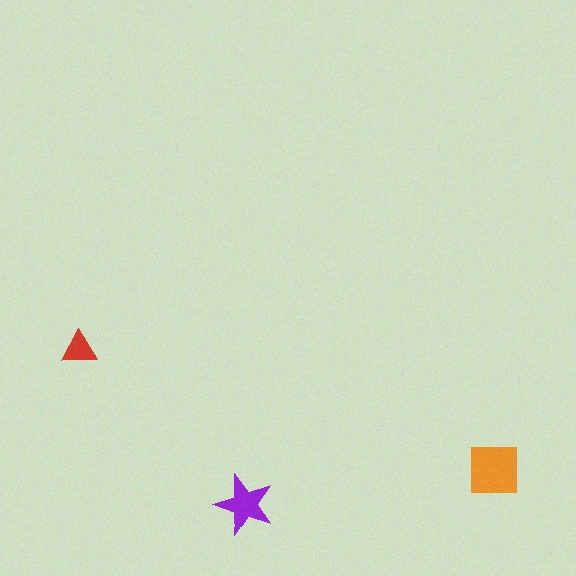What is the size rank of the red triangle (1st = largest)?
3rd.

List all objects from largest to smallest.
The orange square, the purple star, the red triangle.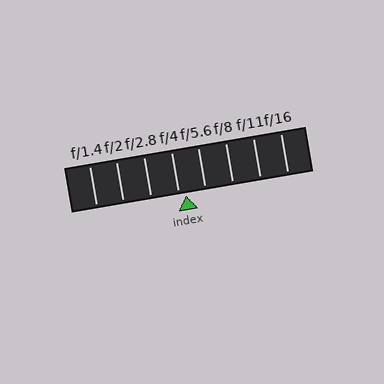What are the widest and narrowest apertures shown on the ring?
The widest aperture shown is f/1.4 and the narrowest is f/16.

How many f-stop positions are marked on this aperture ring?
There are 8 f-stop positions marked.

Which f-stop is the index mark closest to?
The index mark is closest to f/4.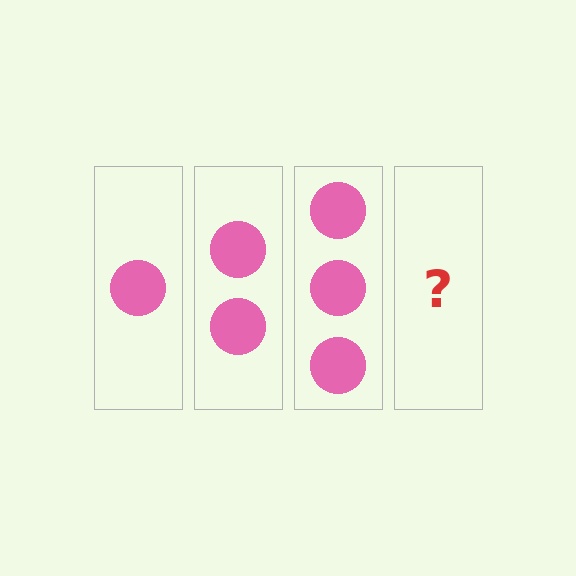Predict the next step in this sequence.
The next step is 4 circles.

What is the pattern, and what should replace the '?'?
The pattern is that each step adds one more circle. The '?' should be 4 circles.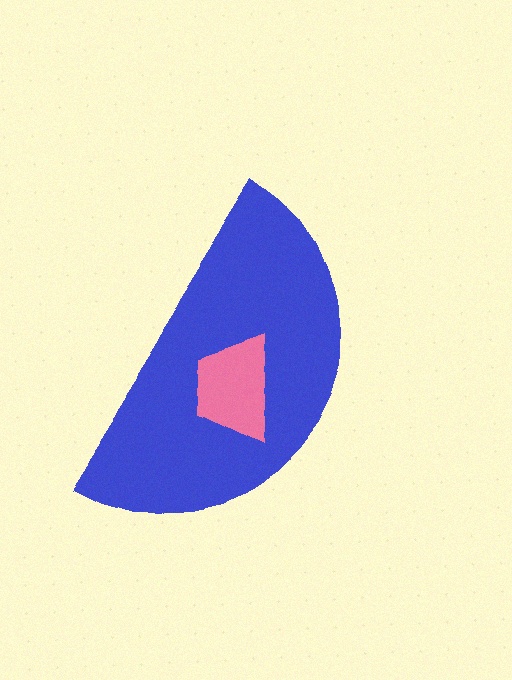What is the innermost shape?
The pink trapezoid.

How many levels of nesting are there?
2.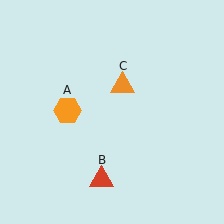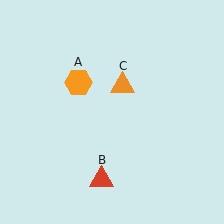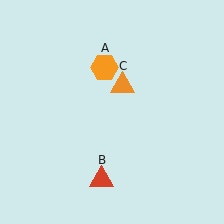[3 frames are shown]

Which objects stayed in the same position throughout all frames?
Red triangle (object B) and orange triangle (object C) remained stationary.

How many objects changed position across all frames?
1 object changed position: orange hexagon (object A).